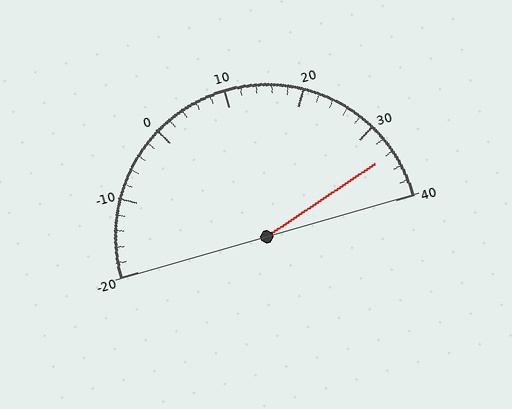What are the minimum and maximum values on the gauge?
The gauge ranges from -20 to 40.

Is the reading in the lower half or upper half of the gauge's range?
The reading is in the upper half of the range (-20 to 40).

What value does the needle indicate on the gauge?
The needle indicates approximately 34.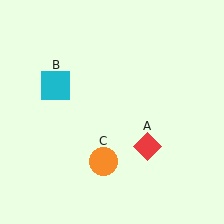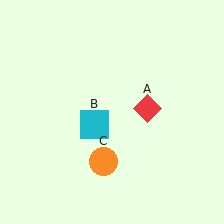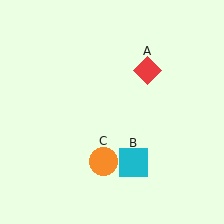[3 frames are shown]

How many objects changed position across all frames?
2 objects changed position: red diamond (object A), cyan square (object B).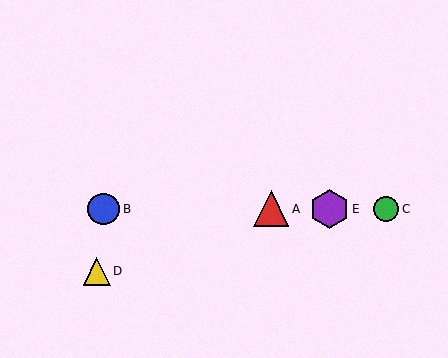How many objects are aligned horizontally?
4 objects (A, B, C, E) are aligned horizontally.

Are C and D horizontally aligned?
No, C is at y≈209 and D is at y≈271.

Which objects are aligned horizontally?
Objects A, B, C, E are aligned horizontally.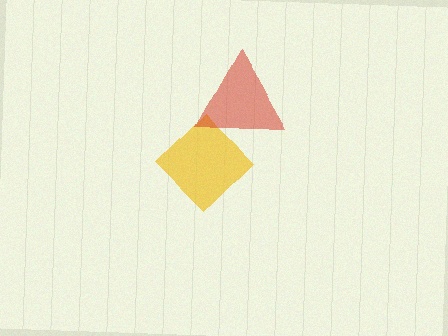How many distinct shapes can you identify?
There are 2 distinct shapes: a yellow diamond, a red triangle.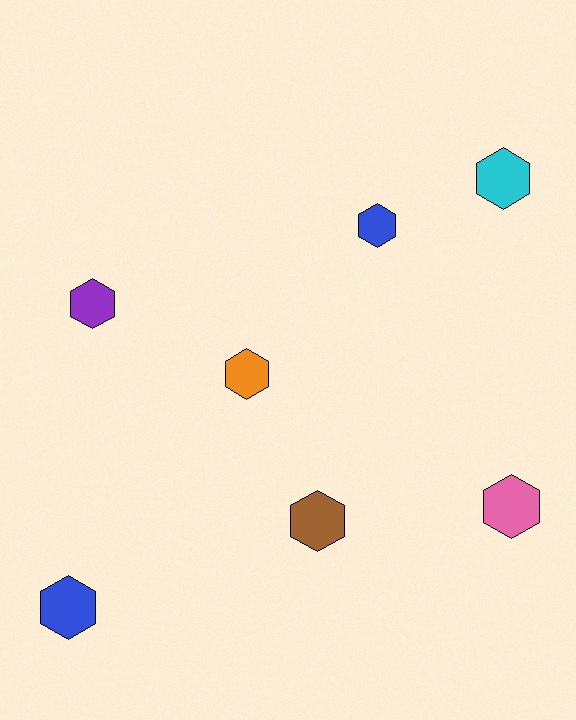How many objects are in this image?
There are 7 objects.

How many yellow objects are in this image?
There are no yellow objects.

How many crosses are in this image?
There are no crosses.